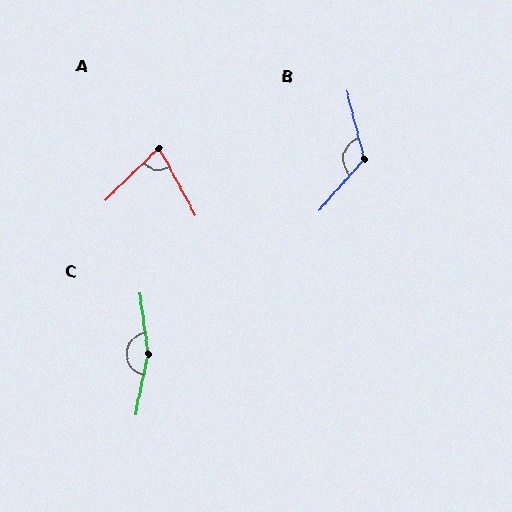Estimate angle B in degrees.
Approximately 125 degrees.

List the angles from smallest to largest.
A (75°), B (125°), C (160°).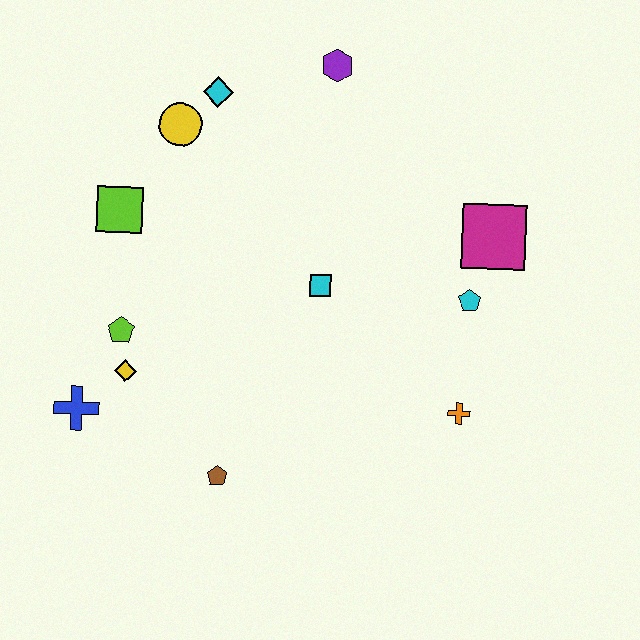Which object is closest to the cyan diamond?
The yellow circle is closest to the cyan diamond.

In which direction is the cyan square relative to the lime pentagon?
The cyan square is to the right of the lime pentagon.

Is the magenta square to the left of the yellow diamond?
No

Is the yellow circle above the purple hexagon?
No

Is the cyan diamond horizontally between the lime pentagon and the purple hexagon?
Yes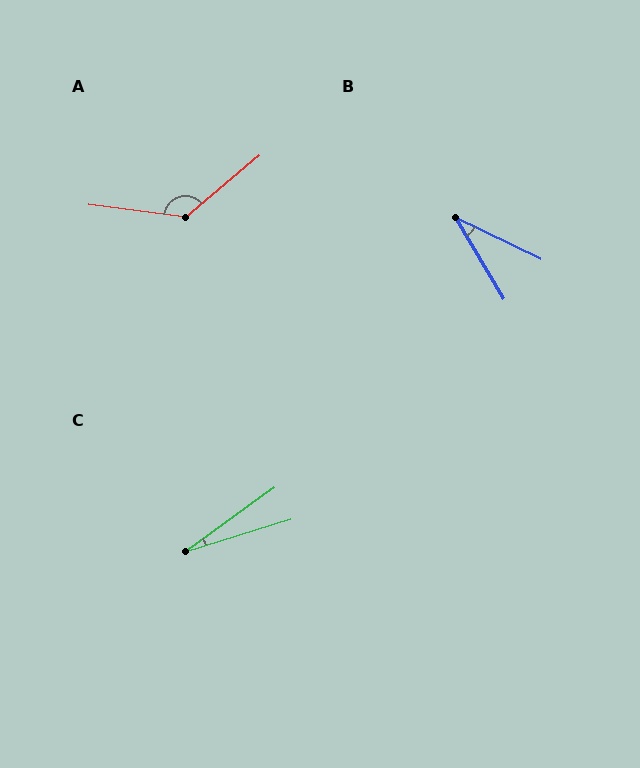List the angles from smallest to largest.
C (18°), B (33°), A (133°).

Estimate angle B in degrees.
Approximately 33 degrees.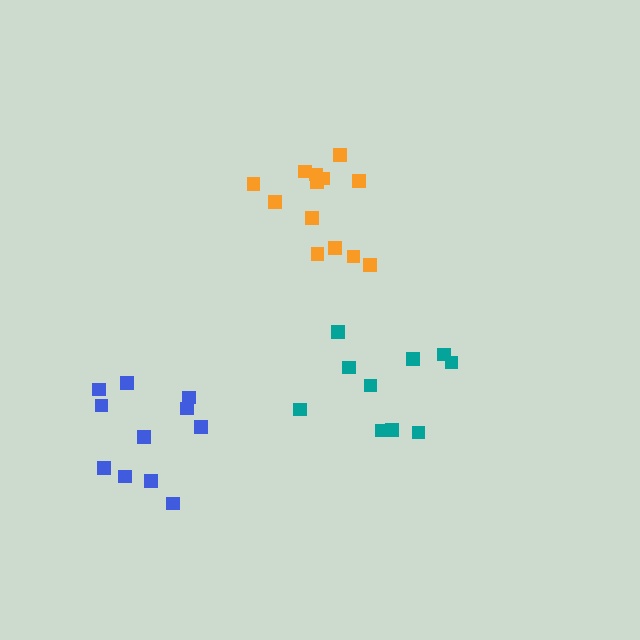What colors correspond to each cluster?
The clusters are colored: teal, blue, orange.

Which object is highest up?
The orange cluster is topmost.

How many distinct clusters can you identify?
There are 3 distinct clusters.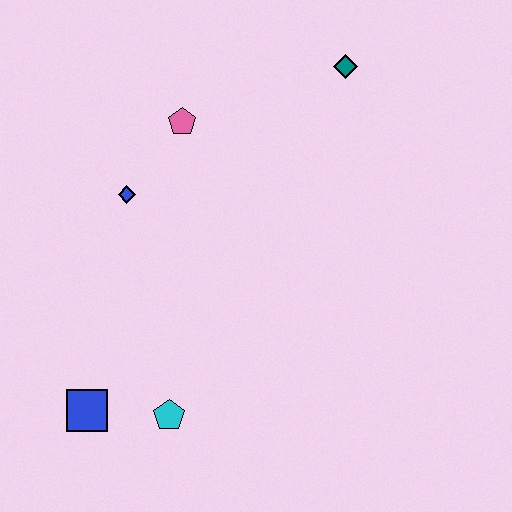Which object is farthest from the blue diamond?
The teal diamond is farthest from the blue diamond.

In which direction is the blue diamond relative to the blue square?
The blue diamond is above the blue square.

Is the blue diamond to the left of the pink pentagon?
Yes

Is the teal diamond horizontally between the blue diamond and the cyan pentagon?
No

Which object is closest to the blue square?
The cyan pentagon is closest to the blue square.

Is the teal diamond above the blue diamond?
Yes